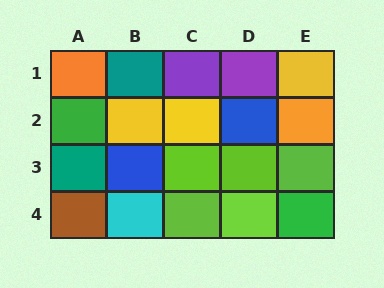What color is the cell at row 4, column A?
Brown.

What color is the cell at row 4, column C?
Lime.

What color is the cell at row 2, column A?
Green.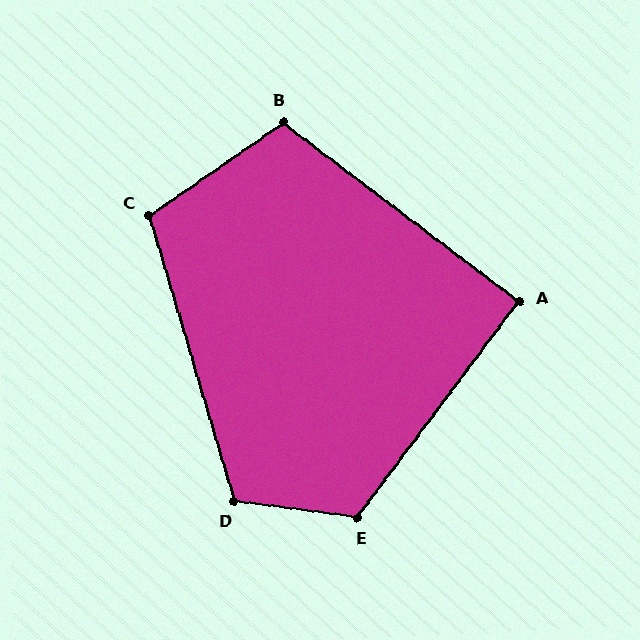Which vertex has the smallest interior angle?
A, at approximately 90 degrees.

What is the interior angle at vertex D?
Approximately 114 degrees (obtuse).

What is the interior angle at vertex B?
Approximately 108 degrees (obtuse).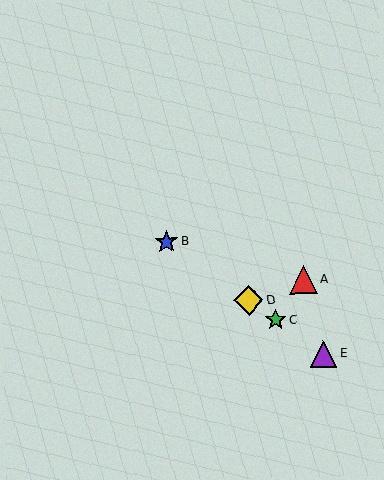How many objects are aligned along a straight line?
4 objects (B, C, D, E) are aligned along a straight line.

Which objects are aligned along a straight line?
Objects B, C, D, E are aligned along a straight line.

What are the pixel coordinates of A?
Object A is at (303, 279).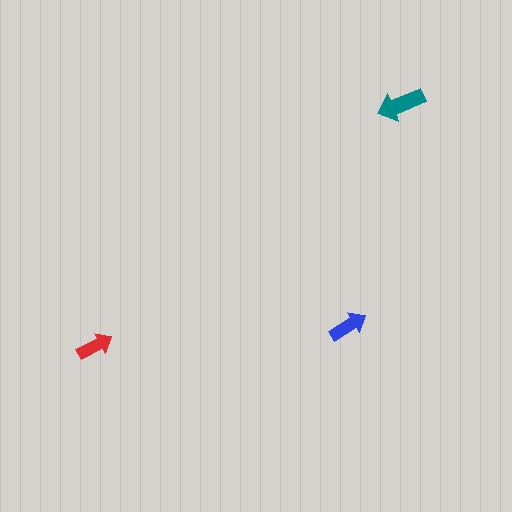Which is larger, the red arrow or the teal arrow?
The teal one.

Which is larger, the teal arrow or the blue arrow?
The teal one.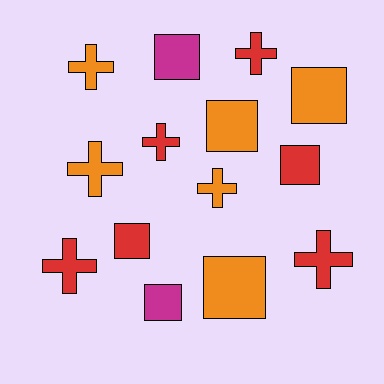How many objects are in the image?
There are 14 objects.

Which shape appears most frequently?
Cross, with 7 objects.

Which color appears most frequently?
Red, with 6 objects.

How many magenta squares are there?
There are 2 magenta squares.